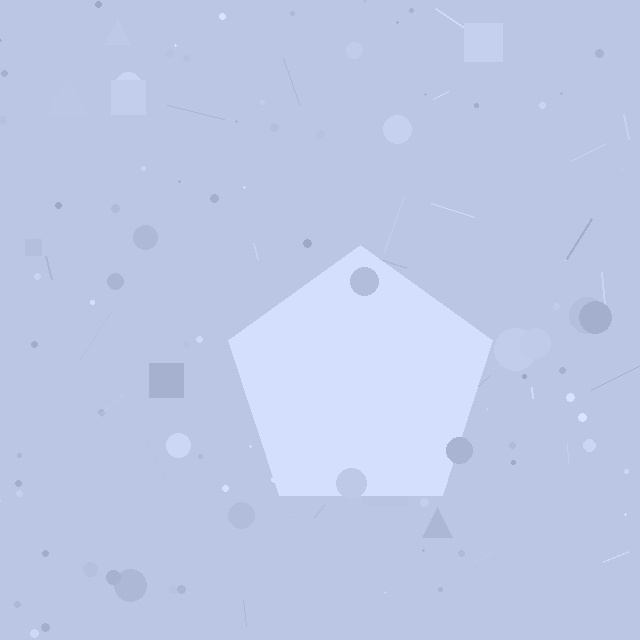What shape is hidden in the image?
A pentagon is hidden in the image.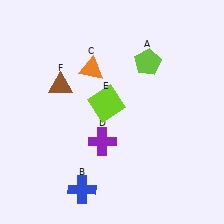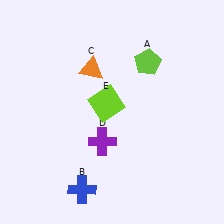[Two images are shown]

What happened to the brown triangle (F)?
The brown triangle (F) was removed in Image 2. It was in the top-left area of Image 1.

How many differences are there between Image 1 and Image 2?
There is 1 difference between the two images.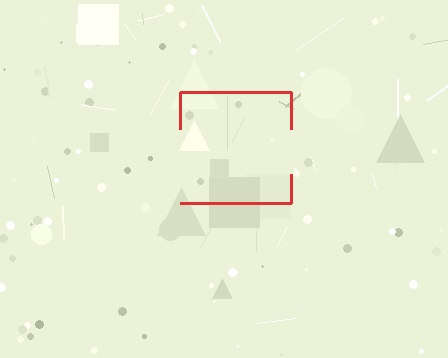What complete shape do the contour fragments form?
The contour fragments form a square.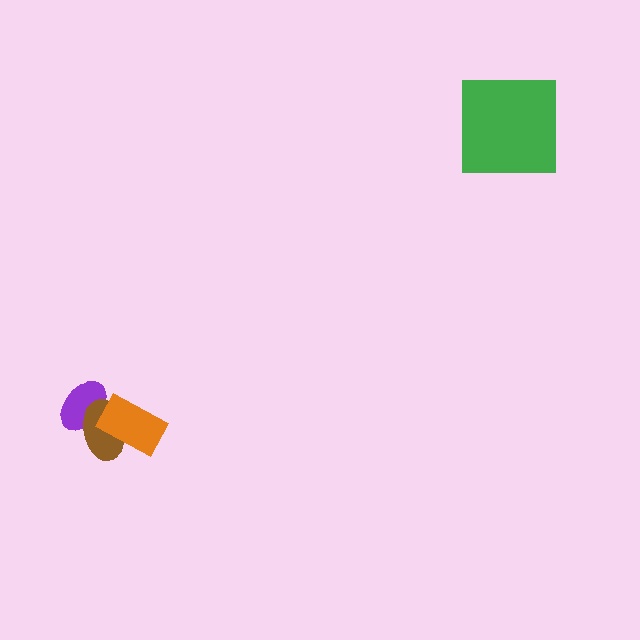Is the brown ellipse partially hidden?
Yes, it is partially covered by another shape.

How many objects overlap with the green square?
0 objects overlap with the green square.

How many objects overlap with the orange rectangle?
2 objects overlap with the orange rectangle.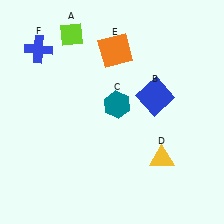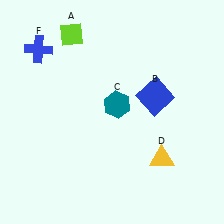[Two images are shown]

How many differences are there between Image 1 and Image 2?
There is 1 difference between the two images.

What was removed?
The orange square (E) was removed in Image 2.